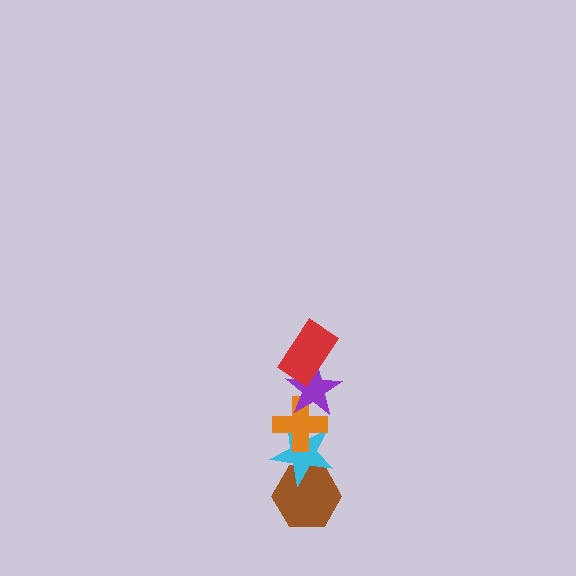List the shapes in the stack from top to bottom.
From top to bottom: the red rectangle, the purple star, the orange cross, the cyan star, the brown hexagon.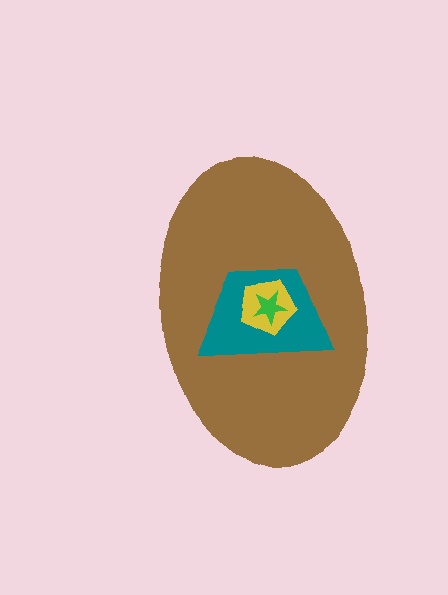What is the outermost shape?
The brown ellipse.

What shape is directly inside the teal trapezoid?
The yellow pentagon.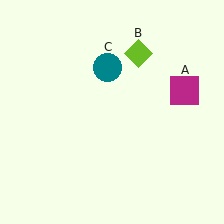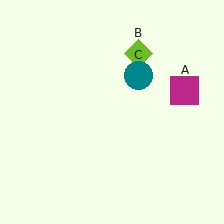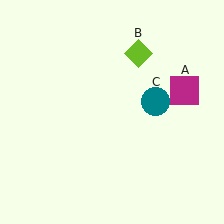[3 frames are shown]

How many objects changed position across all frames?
1 object changed position: teal circle (object C).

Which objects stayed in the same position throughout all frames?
Magenta square (object A) and lime diamond (object B) remained stationary.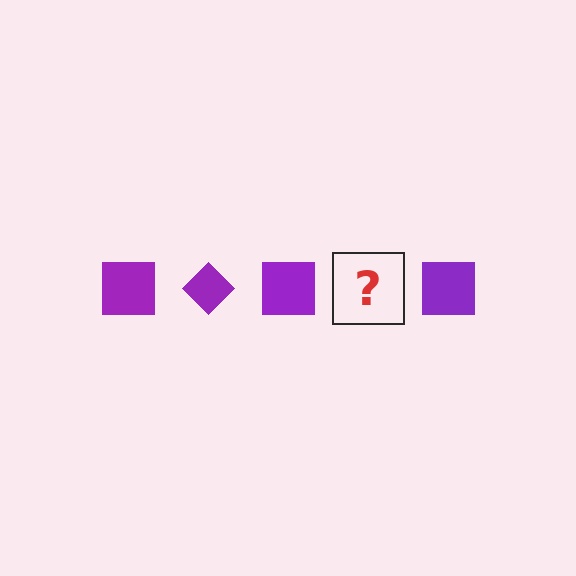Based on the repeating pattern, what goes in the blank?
The blank should be a purple diamond.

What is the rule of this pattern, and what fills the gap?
The rule is that the pattern cycles through square, diamond shapes in purple. The gap should be filled with a purple diamond.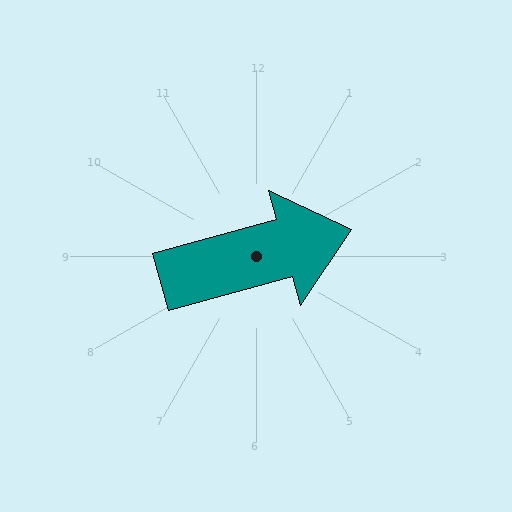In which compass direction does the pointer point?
East.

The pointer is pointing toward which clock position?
Roughly 2 o'clock.